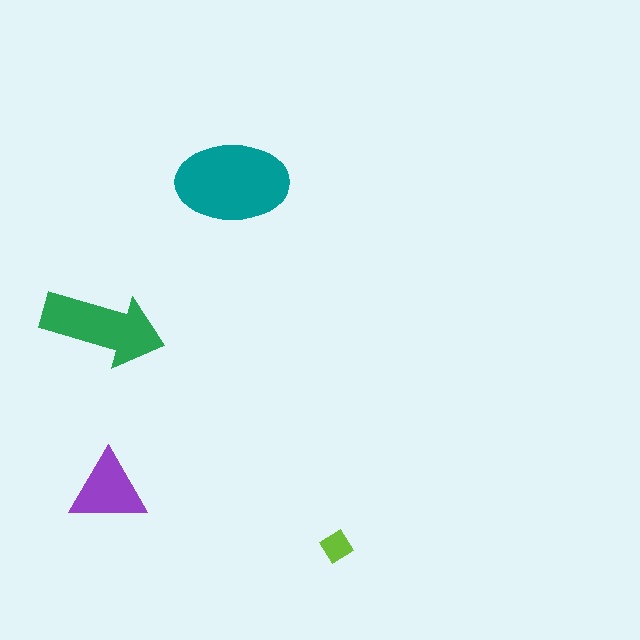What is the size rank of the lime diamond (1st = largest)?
4th.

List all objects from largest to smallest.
The teal ellipse, the green arrow, the purple triangle, the lime diamond.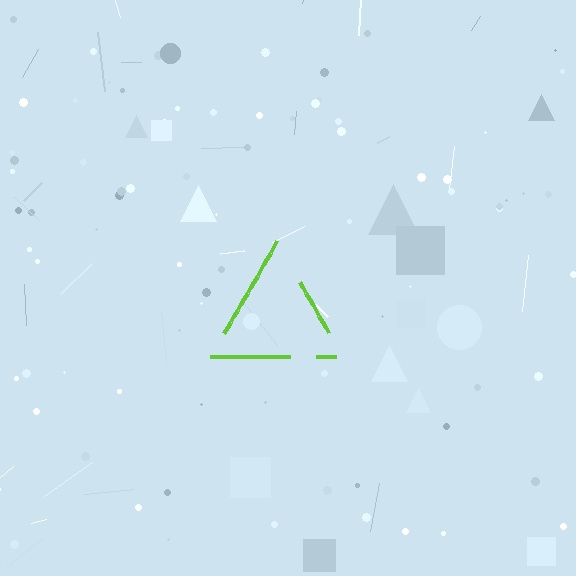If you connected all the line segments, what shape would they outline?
They would outline a triangle.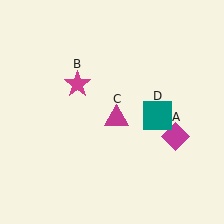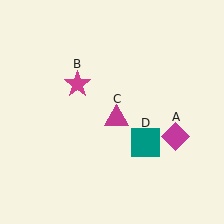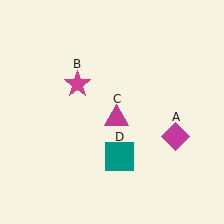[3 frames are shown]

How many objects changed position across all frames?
1 object changed position: teal square (object D).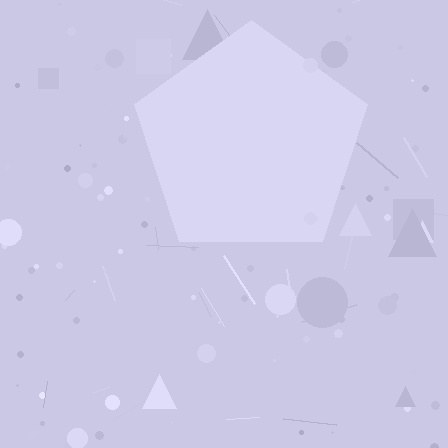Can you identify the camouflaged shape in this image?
The camouflaged shape is a pentagon.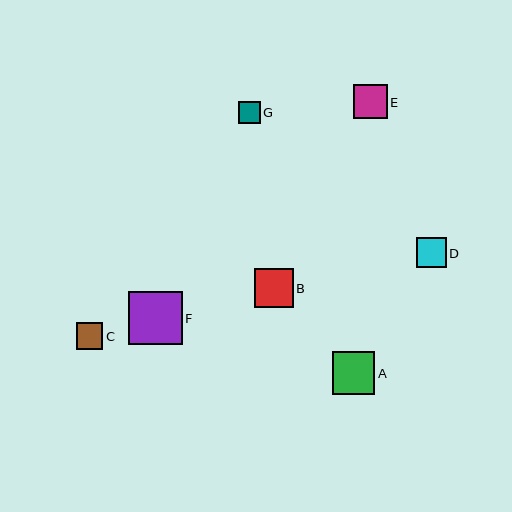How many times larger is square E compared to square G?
Square E is approximately 1.6 times the size of square G.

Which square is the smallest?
Square G is the smallest with a size of approximately 22 pixels.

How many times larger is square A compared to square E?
Square A is approximately 1.2 times the size of square E.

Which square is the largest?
Square F is the largest with a size of approximately 54 pixels.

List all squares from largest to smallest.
From largest to smallest: F, A, B, E, D, C, G.